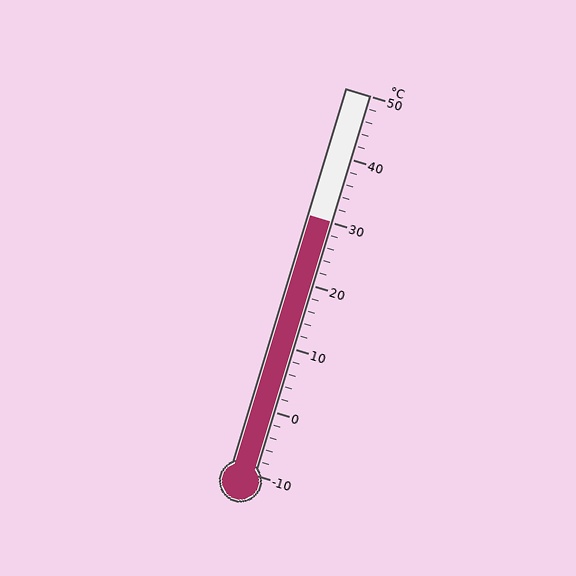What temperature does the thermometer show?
The thermometer shows approximately 30°C.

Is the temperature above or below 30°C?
The temperature is at 30°C.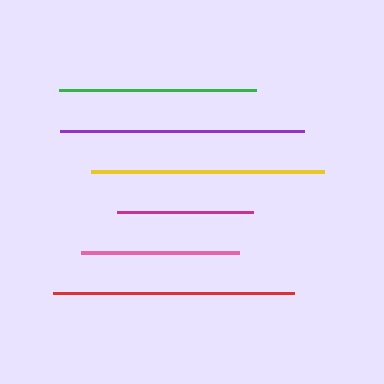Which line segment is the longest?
The purple line is the longest at approximately 244 pixels.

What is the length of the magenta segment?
The magenta segment is approximately 136 pixels long.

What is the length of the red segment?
The red segment is approximately 241 pixels long.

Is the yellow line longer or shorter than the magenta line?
The yellow line is longer than the magenta line.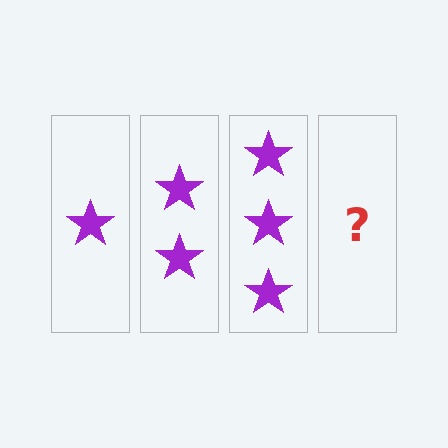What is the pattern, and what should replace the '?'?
The pattern is that each step adds one more star. The '?' should be 4 stars.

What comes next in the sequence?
The next element should be 4 stars.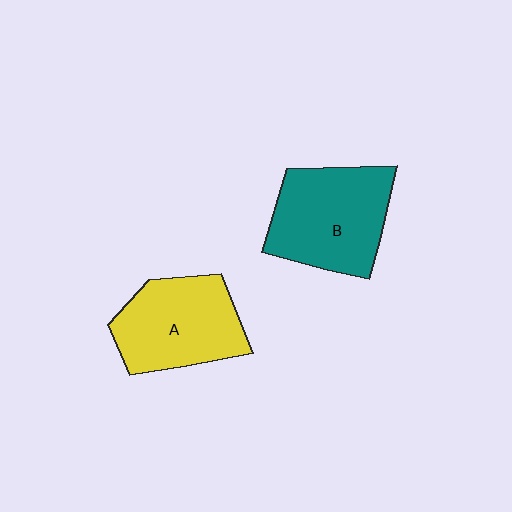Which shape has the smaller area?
Shape A (yellow).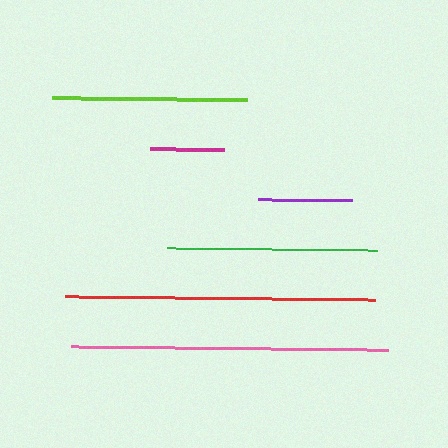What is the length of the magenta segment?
The magenta segment is approximately 74 pixels long.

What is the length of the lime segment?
The lime segment is approximately 195 pixels long.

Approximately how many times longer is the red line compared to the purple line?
The red line is approximately 3.3 times the length of the purple line.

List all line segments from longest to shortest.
From longest to shortest: pink, red, green, lime, purple, magenta.